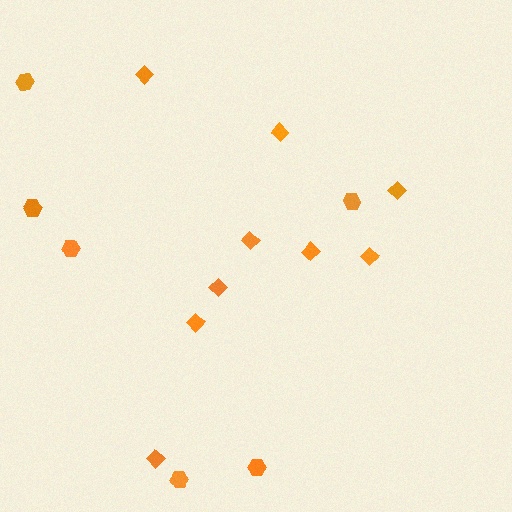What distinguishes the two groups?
There are 2 groups: one group of hexagons (6) and one group of diamonds (9).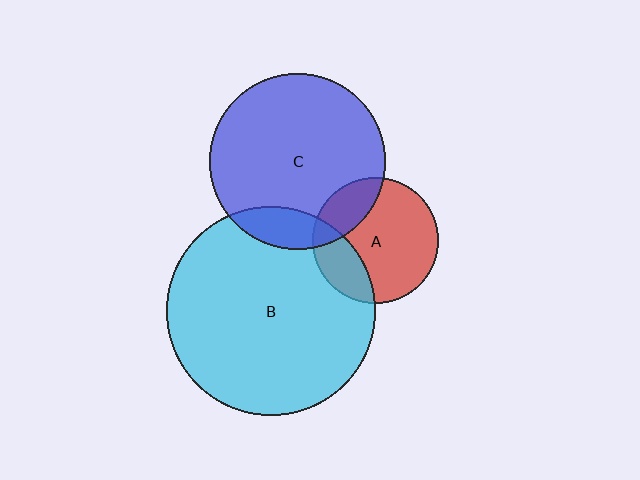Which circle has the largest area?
Circle B (cyan).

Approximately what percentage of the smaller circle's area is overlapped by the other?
Approximately 25%.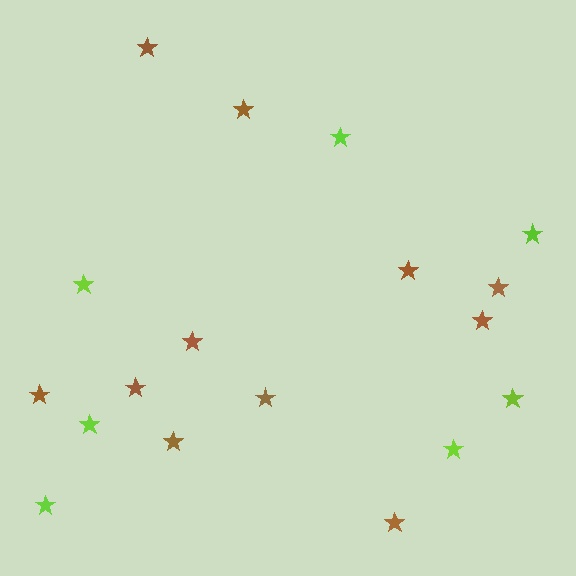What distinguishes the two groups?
There are 2 groups: one group of brown stars (11) and one group of lime stars (7).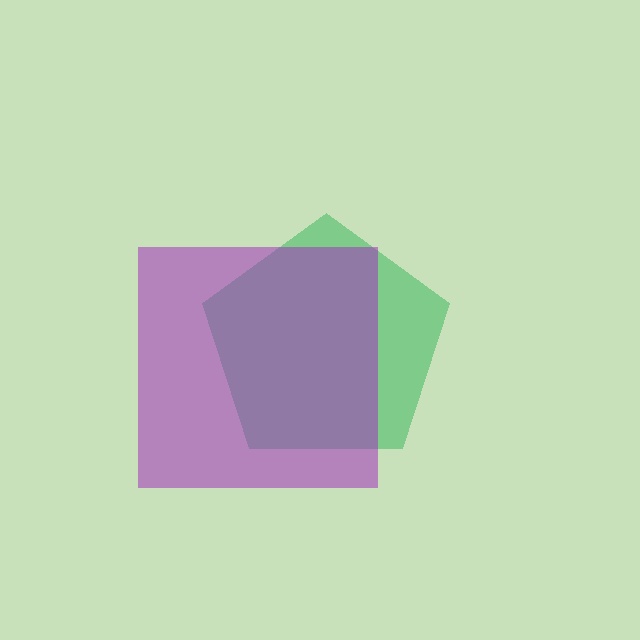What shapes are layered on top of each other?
The layered shapes are: a green pentagon, a purple square.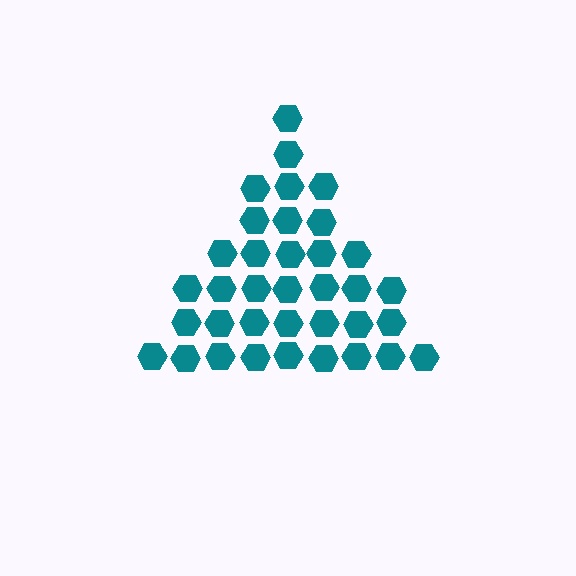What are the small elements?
The small elements are hexagons.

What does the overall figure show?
The overall figure shows a triangle.